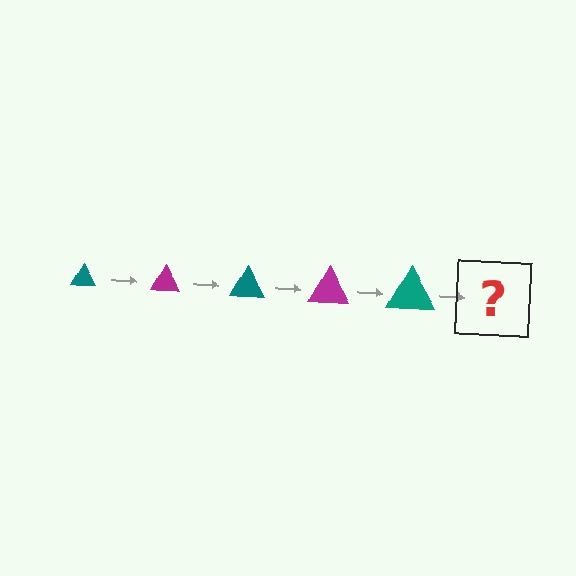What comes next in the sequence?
The next element should be a magenta triangle, larger than the previous one.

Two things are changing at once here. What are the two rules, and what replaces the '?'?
The two rules are that the triangle grows larger each step and the color cycles through teal and magenta. The '?' should be a magenta triangle, larger than the previous one.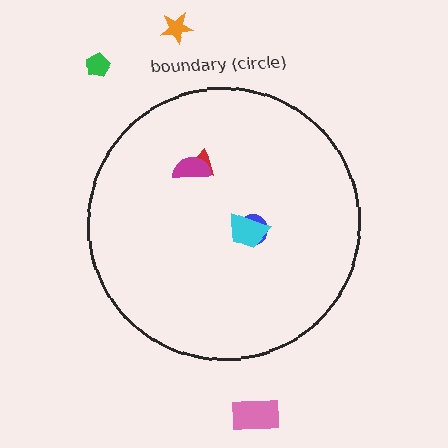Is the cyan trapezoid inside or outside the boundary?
Inside.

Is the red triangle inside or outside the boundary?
Inside.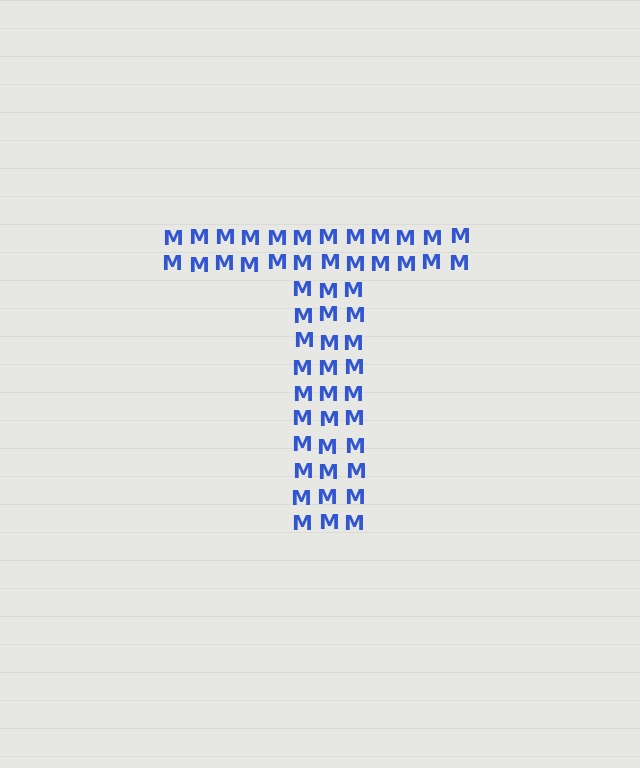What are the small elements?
The small elements are letter M's.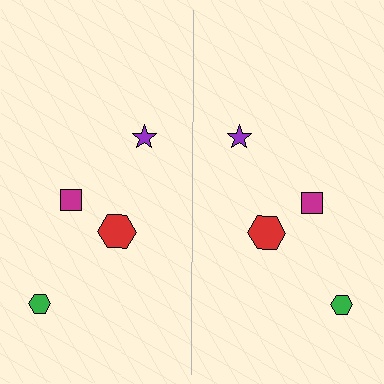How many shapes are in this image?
There are 8 shapes in this image.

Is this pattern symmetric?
Yes, this pattern has bilateral (reflection) symmetry.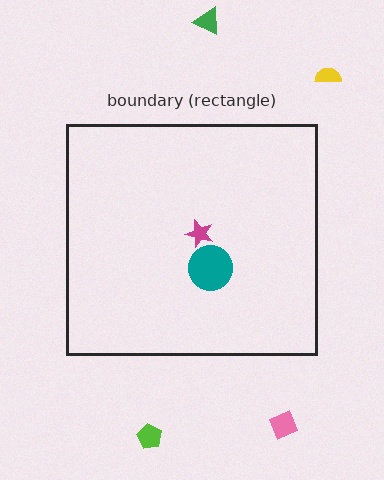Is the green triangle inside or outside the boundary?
Outside.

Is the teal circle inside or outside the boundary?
Inside.